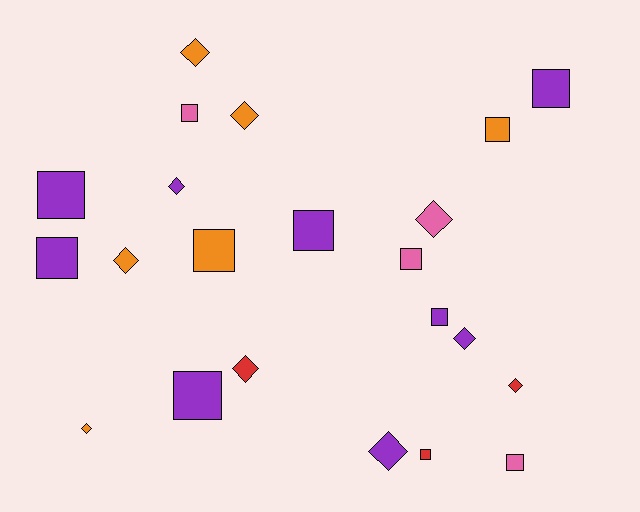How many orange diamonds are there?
There are 4 orange diamonds.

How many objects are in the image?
There are 22 objects.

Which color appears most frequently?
Purple, with 9 objects.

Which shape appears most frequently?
Square, with 12 objects.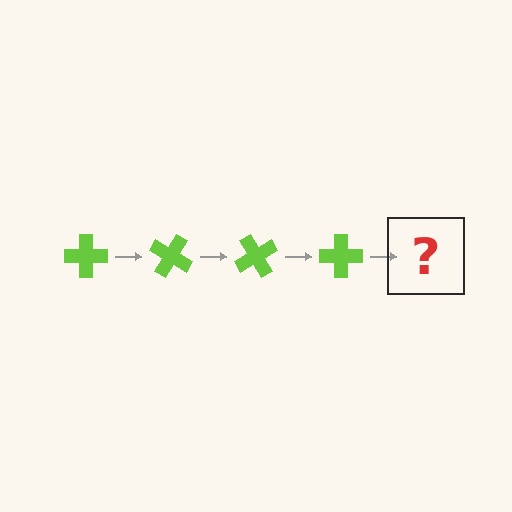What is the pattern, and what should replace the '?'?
The pattern is that the cross rotates 30 degrees each step. The '?' should be a lime cross rotated 120 degrees.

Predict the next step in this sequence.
The next step is a lime cross rotated 120 degrees.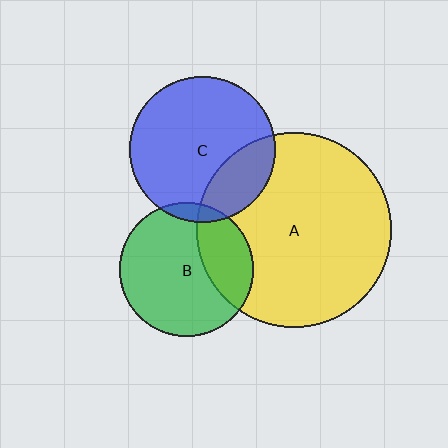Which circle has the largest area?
Circle A (yellow).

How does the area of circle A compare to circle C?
Approximately 1.8 times.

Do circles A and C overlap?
Yes.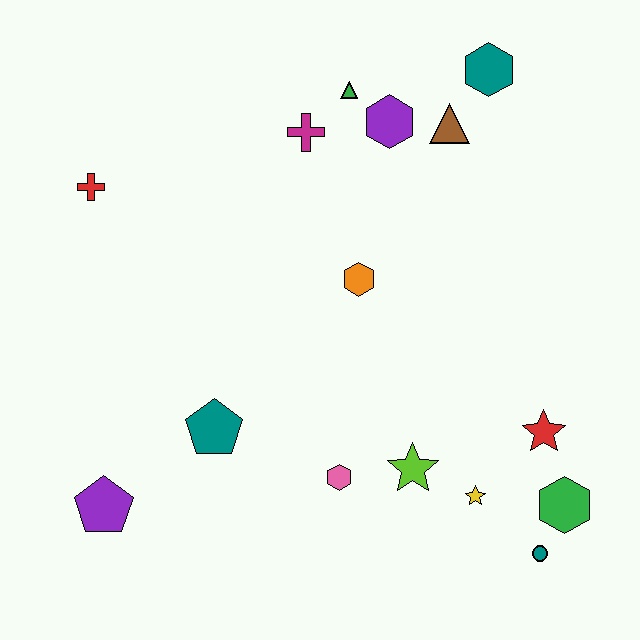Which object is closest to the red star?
The green hexagon is closest to the red star.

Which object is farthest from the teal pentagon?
The teal hexagon is farthest from the teal pentagon.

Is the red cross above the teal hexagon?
No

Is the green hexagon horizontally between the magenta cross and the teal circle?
No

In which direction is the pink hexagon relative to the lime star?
The pink hexagon is to the left of the lime star.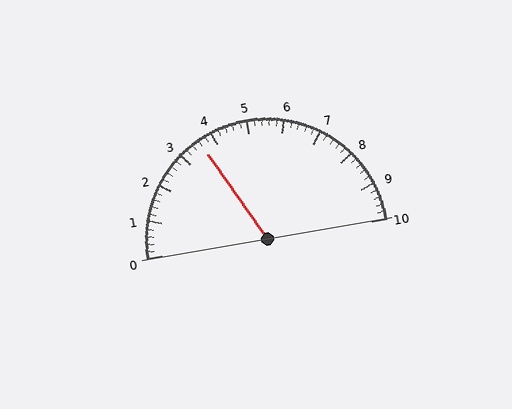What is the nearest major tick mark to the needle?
The nearest major tick mark is 4.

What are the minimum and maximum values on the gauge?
The gauge ranges from 0 to 10.